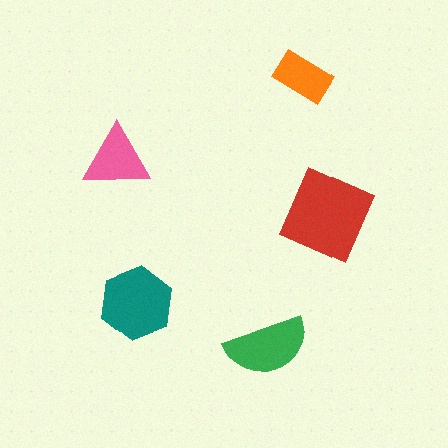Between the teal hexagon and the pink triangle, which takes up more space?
The teal hexagon.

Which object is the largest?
The red diamond.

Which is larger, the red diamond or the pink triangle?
The red diamond.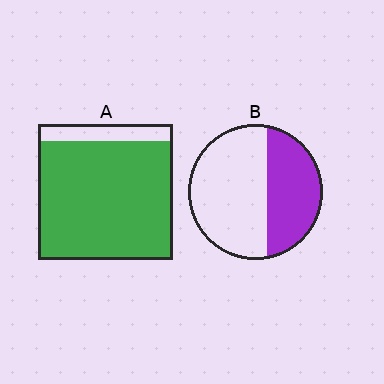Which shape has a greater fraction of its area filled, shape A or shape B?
Shape A.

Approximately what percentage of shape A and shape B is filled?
A is approximately 90% and B is approximately 40%.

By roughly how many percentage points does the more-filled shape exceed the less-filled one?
By roughly 50 percentage points (A over B).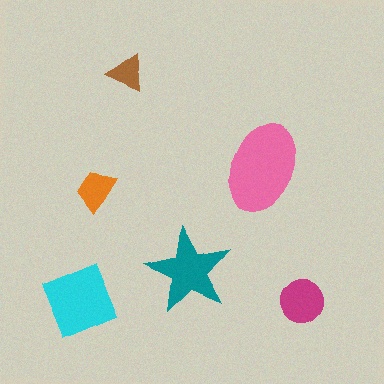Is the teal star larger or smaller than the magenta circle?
Larger.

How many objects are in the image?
There are 6 objects in the image.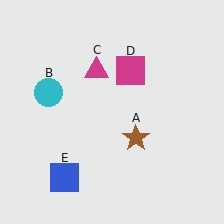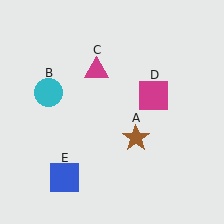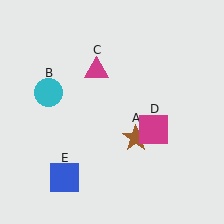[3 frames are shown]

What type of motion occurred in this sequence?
The magenta square (object D) rotated clockwise around the center of the scene.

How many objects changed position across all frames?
1 object changed position: magenta square (object D).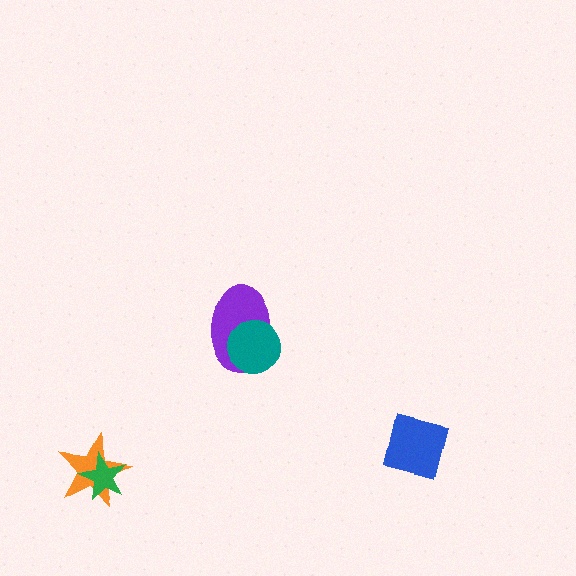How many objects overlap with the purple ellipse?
1 object overlaps with the purple ellipse.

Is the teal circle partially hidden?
No, no other shape covers it.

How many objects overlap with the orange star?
1 object overlaps with the orange star.